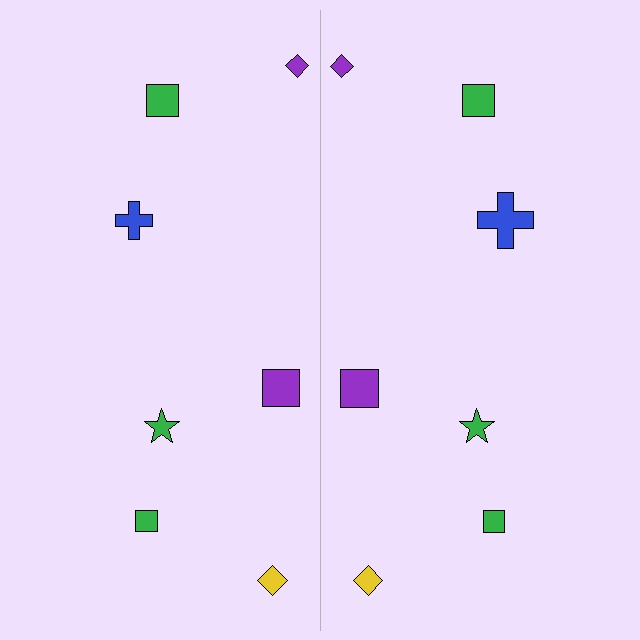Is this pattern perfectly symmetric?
No, the pattern is not perfectly symmetric. The blue cross on the right side has a different size than its mirror counterpart.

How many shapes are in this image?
There are 14 shapes in this image.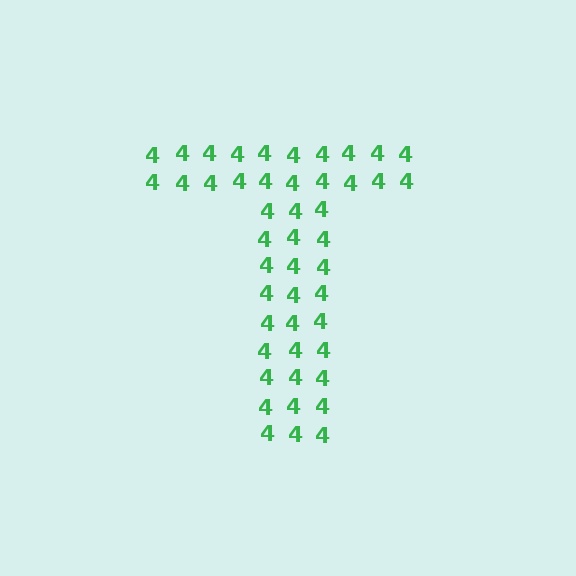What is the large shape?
The large shape is the letter T.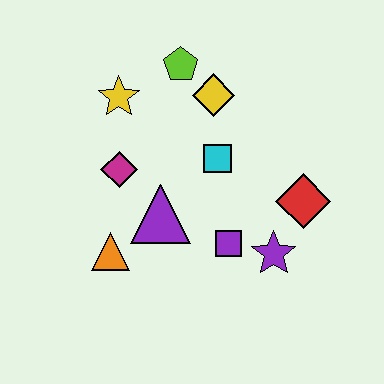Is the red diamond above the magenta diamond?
No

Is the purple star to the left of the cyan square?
No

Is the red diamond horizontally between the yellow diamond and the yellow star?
No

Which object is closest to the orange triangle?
The purple triangle is closest to the orange triangle.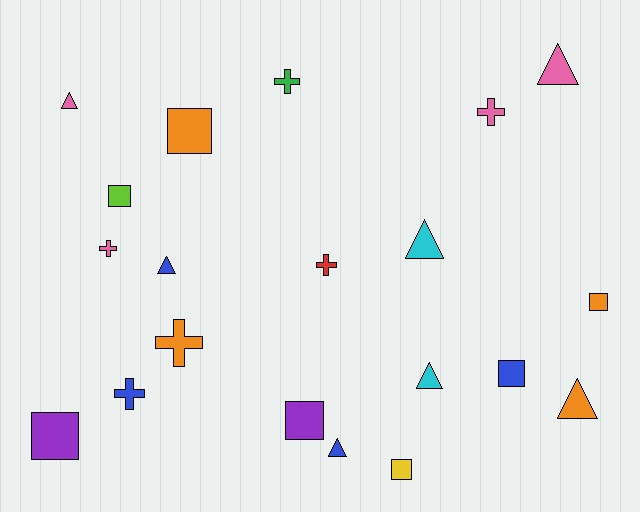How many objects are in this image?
There are 20 objects.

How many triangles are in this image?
There are 7 triangles.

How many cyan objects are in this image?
There are 2 cyan objects.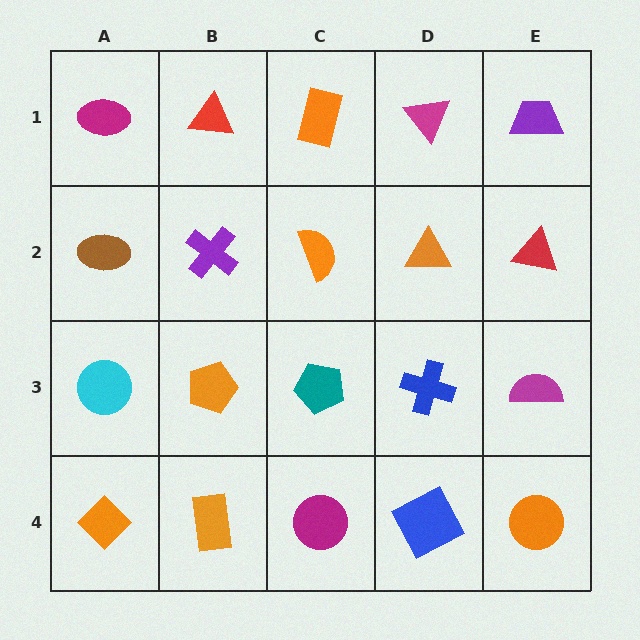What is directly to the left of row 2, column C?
A purple cross.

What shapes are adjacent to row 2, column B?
A red triangle (row 1, column B), an orange pentagon (row 3, column B), a brown ellipse (row 2, column A), an orange semicircle (row 2, column C).